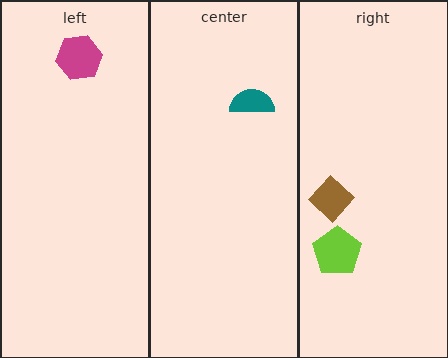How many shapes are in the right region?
2.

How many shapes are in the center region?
1.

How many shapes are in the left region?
1.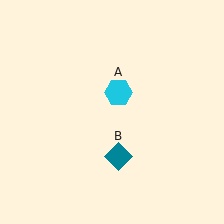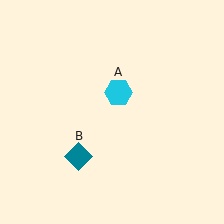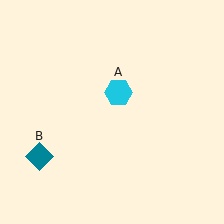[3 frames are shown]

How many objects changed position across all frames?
1 object changed position: teal diamond (object B).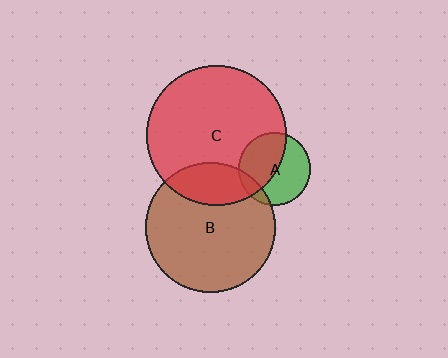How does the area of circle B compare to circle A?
Approximately 3.2 times.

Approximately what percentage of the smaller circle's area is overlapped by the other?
Approximately 20%.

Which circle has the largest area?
Circle C (red).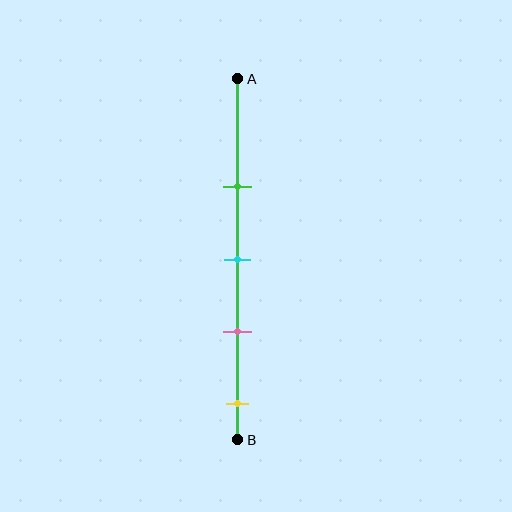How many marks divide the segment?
There are 4 marks dividing the segment.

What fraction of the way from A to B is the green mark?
The green mark is approximately 30% (0.3) of the way from A to B.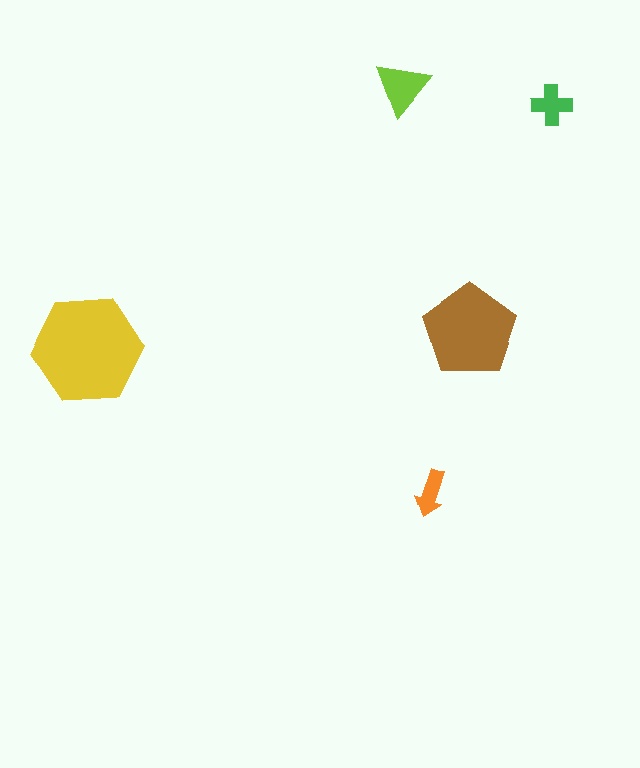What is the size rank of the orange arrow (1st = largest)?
5th.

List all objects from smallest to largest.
The orange arrow, the green cross, the lime triangle, the brown pentagon, the yellow hexagon.